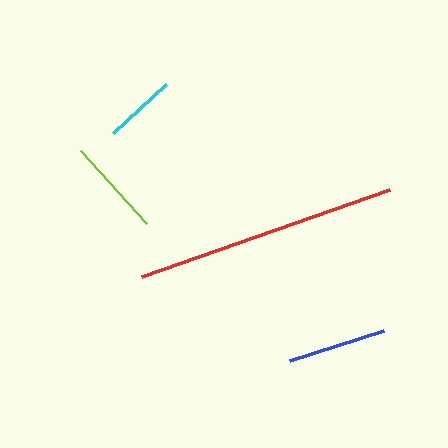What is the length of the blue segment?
The blue segment is approximately 99 pixels long.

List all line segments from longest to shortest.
From longest to shortest: red, blue, lime, cyan.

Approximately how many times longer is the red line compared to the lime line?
The red line is approximately 2.7 times the length of the lime line.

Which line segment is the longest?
The red line is the longest at approximately 263 pixels.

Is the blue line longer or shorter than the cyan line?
The blue line is longer than the cyan line.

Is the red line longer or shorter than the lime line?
The red line is longer than the lime line.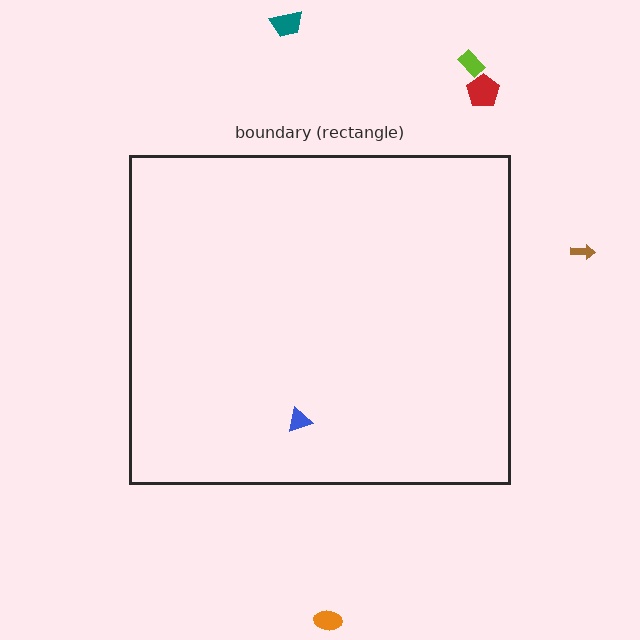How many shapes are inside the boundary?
1 inside, 5 outside.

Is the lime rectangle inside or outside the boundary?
Outside.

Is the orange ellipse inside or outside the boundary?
Outside.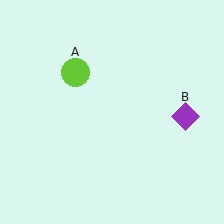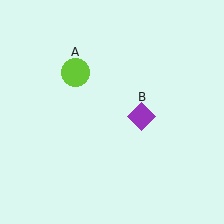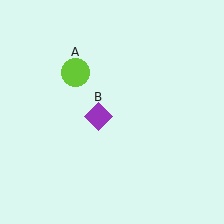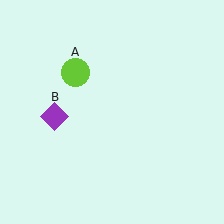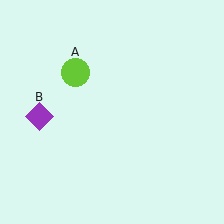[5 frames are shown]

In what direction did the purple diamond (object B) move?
The purple diamond (object B) moved left.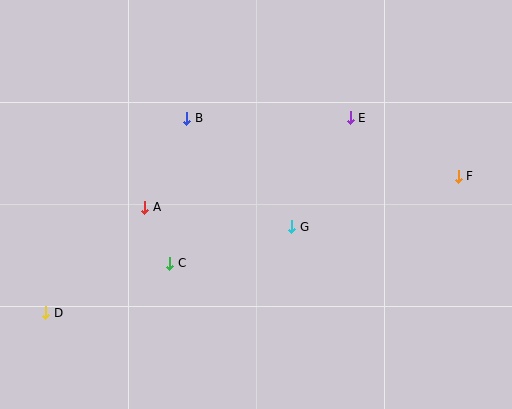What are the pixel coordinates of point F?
Point F is at (458, 176).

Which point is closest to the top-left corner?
Point B is closest to the top-left corner.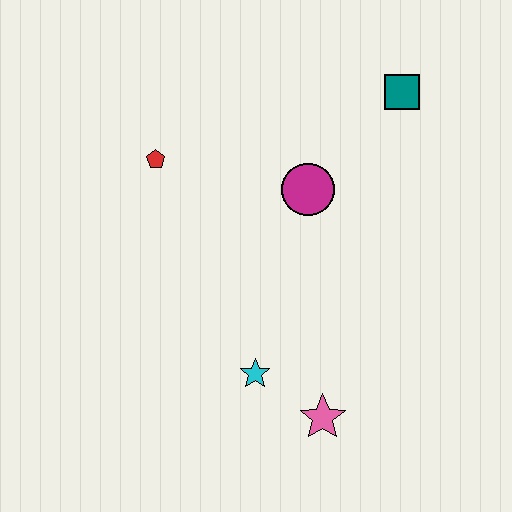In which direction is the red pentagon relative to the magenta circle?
The red pentagon is to the left of the magenta circle.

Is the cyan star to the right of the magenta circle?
No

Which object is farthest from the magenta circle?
The pink star is farthest from the magenta circle.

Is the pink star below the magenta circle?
Yes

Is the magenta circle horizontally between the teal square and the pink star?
No